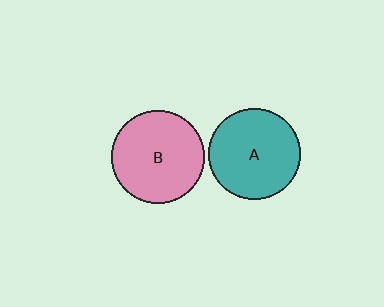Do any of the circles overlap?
No, none of the circles overlap.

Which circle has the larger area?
Circle B (pink).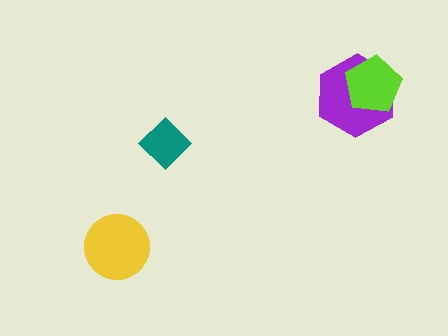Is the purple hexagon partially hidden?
Yes, it is partially covered by another shape.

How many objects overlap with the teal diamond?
0 objects overlap with the teal diamond.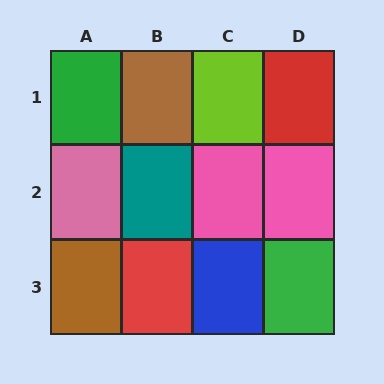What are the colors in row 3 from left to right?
Brown, red, blue, green.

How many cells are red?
2 cells are red.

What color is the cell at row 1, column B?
Brown.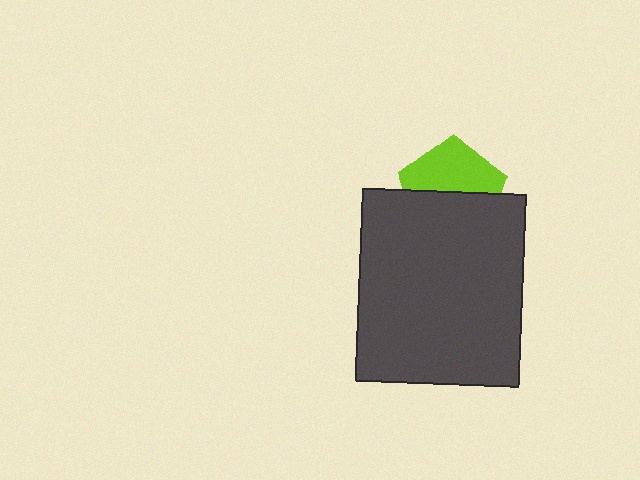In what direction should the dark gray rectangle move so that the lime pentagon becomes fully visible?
The dark gray rectangle should move down. That is the shortest direction to clear the overlap and leave the lime pentagon fully visible.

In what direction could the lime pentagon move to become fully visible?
The lime pentagon could move up. That would shift it out from behind the dark gray rectangle entirely.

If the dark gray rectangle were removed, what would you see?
You would see the complete lime pentagon.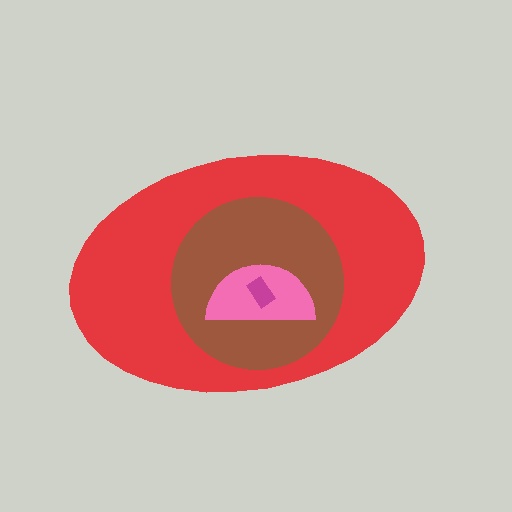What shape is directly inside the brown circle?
The pink semicircle.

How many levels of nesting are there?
4.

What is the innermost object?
The magenta rectangle.